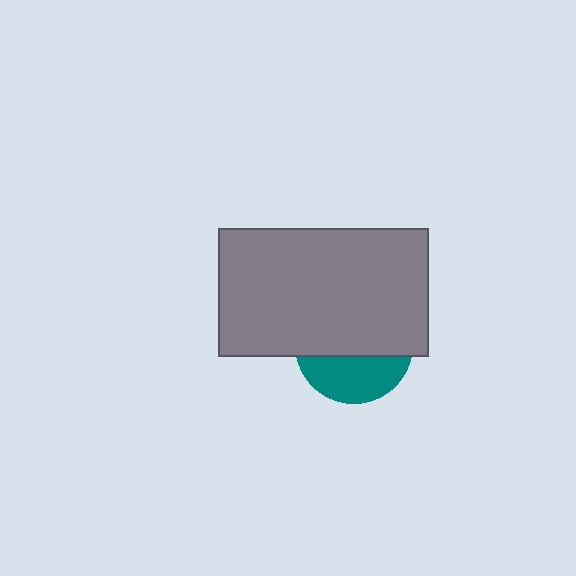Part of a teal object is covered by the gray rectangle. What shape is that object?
It is a circle.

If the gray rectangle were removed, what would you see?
You would see the complete teal circle.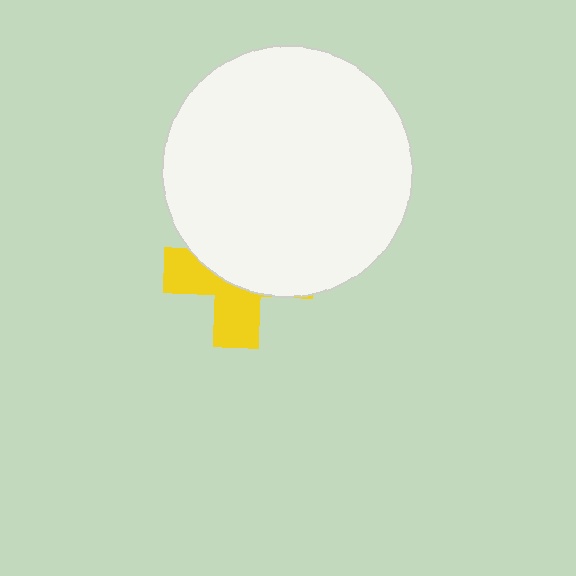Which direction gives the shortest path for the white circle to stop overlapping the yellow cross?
Moving up gives the shortest separation.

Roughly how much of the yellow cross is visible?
A small part of it is visible (roughly 41%).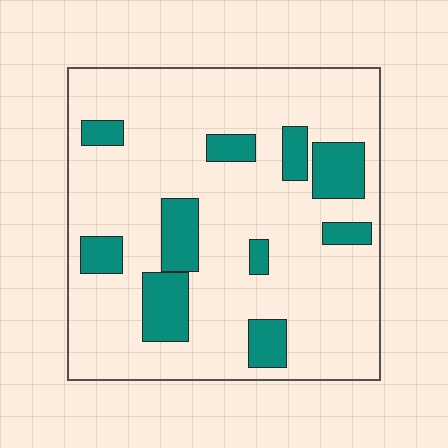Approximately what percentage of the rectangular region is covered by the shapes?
Approximately 20%.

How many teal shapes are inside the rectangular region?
10.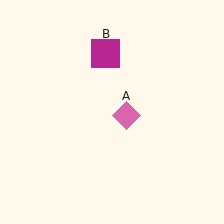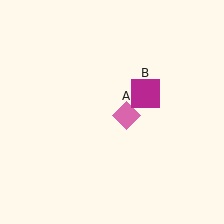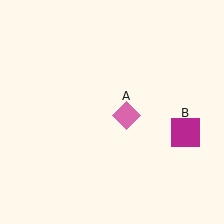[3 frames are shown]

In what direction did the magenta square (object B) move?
The magenta square (object B) moved down and to the right.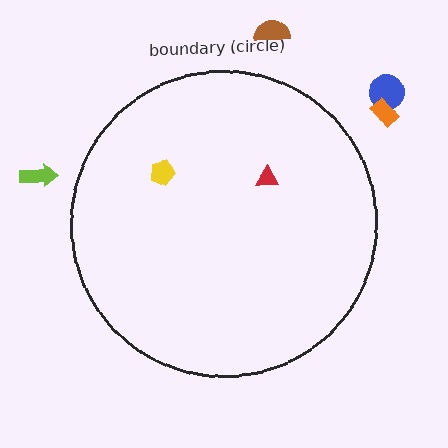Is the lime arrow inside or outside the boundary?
Outside.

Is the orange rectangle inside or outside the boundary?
Outside.